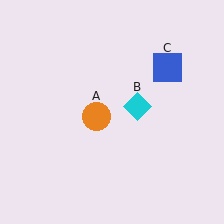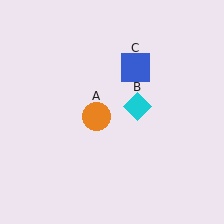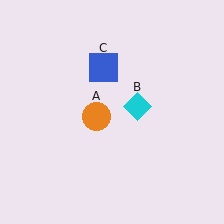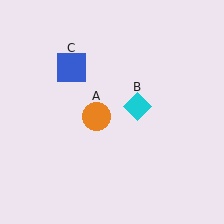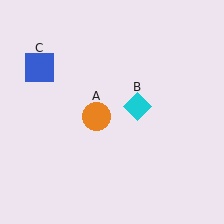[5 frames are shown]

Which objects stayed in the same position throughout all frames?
Orange circle (object A) and cyan diamond (object B) remained stationary.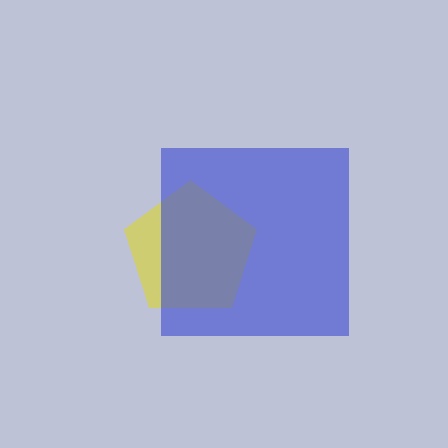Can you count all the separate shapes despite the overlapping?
Yes, there are 2 separate shapes.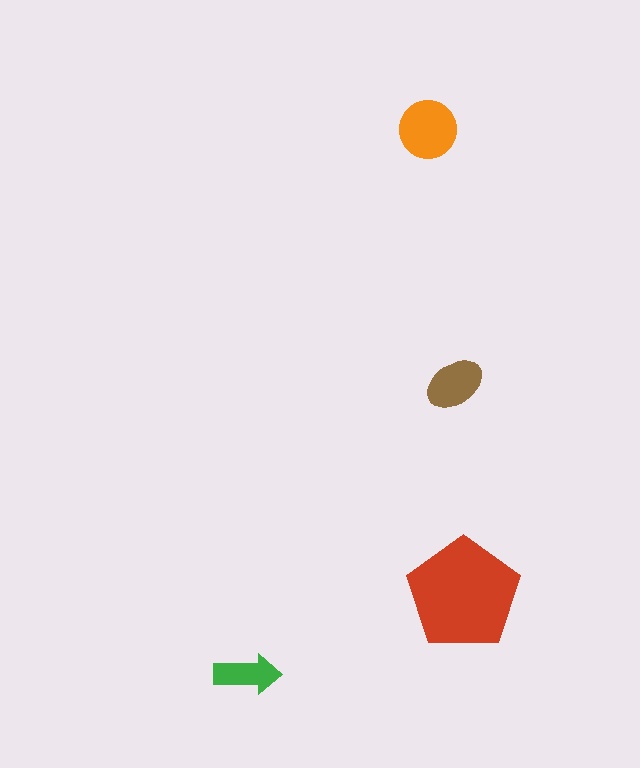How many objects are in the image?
There are 4 objects in the image.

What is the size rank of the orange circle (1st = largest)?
2nd.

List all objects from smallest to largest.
The green arrow, the brown ellipse, the orange circle, the red pentagon.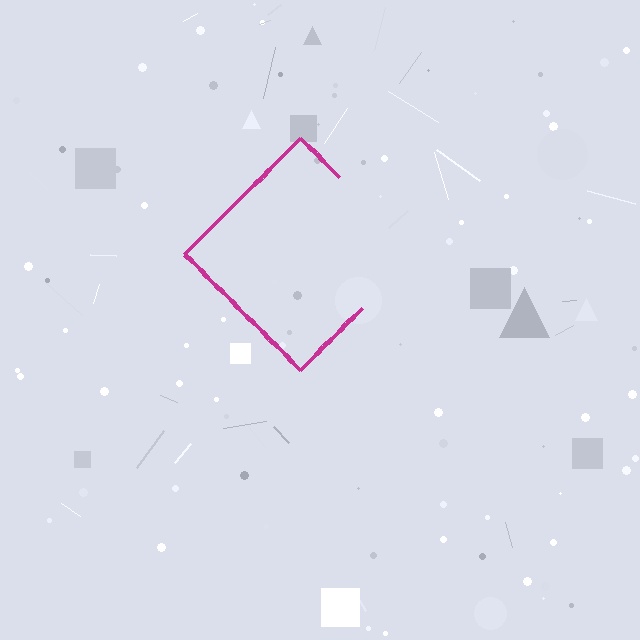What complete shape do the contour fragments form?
The contour fragments form a diamond.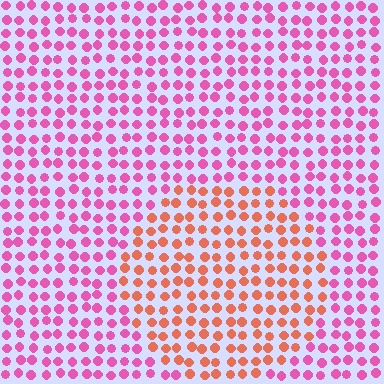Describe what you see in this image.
The image is filled with small pink elements in a uniform arrangement. A circle-shaped region is visible where the elements are tinted to a slightly different hue, forming a subtle color boundary.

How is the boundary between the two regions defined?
The boundary is defined purely by a slight shift in hue (about 49 degrees). Spacing, size, and orientation are identical on both sides.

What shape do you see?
I see a circle.